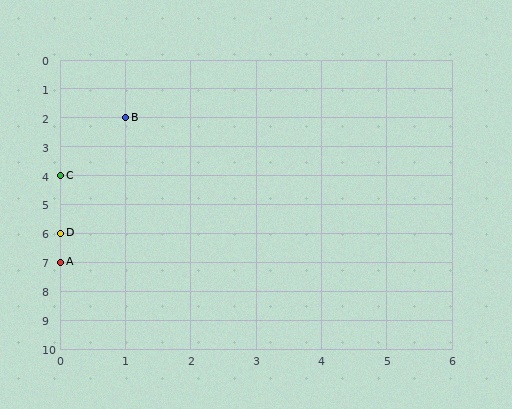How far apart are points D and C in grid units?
Points D and C are 2 rows apart.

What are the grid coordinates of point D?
Point D is at grid coordinates (0, 6).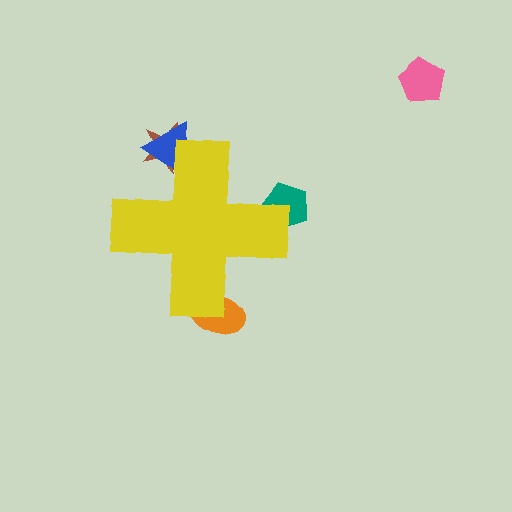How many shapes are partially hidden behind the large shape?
4 shapes are partially hidden.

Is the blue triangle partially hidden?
Yes, the blue triangle is partially hidden behind the yellow cross.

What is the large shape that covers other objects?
A yellow cross.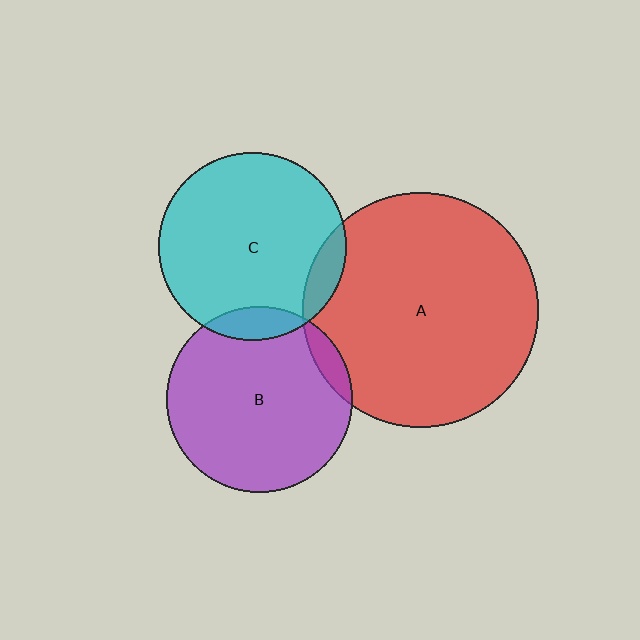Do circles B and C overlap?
Yes.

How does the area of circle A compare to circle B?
Approximately 1.6 times.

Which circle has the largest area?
Circle A (red).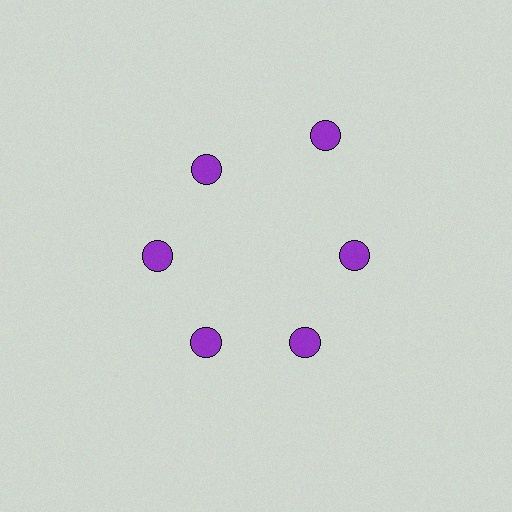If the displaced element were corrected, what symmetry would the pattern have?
It would have 6-fold rotational symmetry — the pattern would map onto itself every 60 degrees.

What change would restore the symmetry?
The symmetry would be restored by moving it inward, back onto the ring so that all 6 circles sit at equal angles and equal distance from the center.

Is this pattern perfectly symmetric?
No. The 6 purple circles are arranged in a ring, but one element near the 1 o'clock position is pushed outward from the center, breaking the 6-fold rotational symmetry.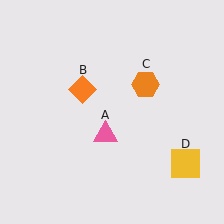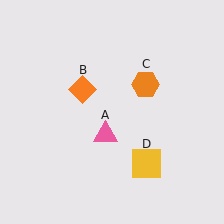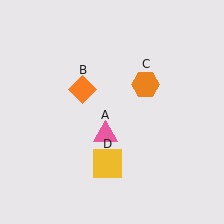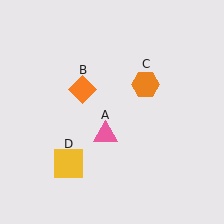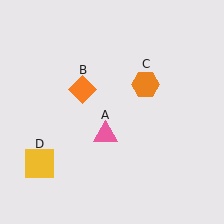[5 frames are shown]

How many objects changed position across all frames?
1 object changed position: yellow square (object D).